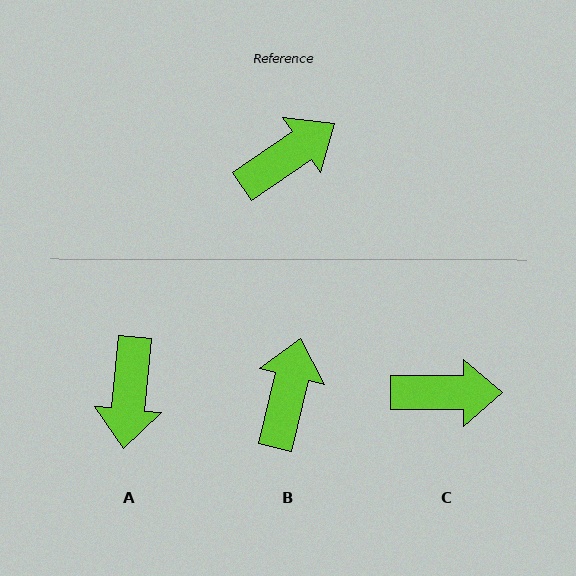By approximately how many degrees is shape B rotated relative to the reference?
Approximately 42 degrees counter-clockwise.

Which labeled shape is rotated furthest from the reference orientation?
A, about 130 degrees away.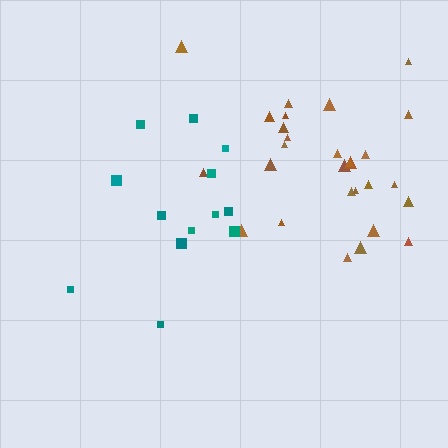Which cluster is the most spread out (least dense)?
Teal.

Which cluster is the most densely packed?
Brown.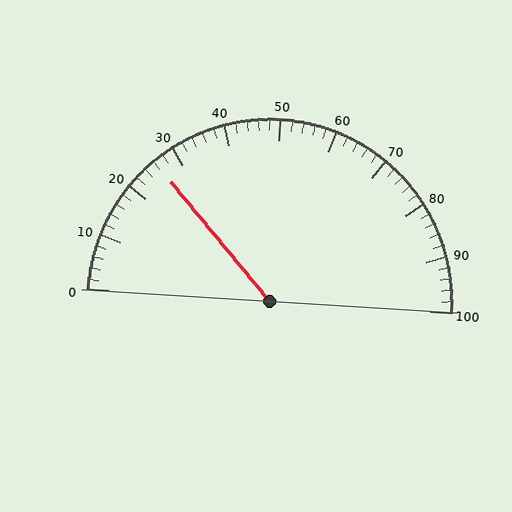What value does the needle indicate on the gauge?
The needle indicates approximately 26.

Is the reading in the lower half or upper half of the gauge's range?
The reading is in the lower half of the range (0 to 100).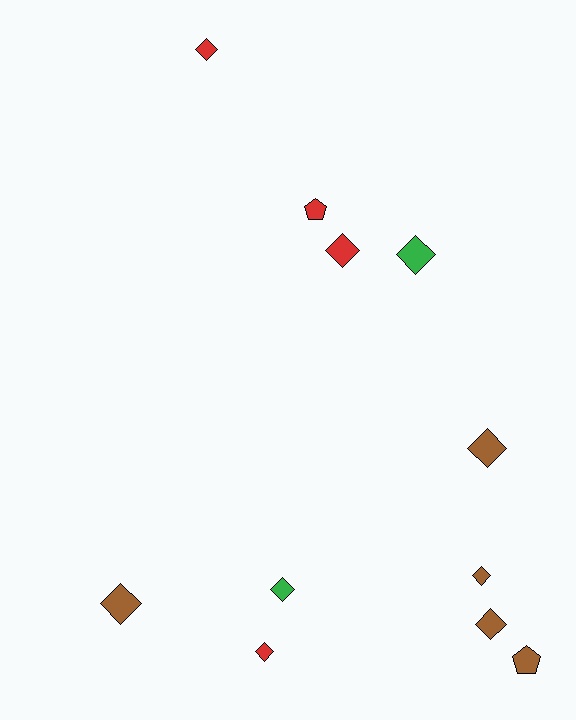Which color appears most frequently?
Brown, with 5 objects.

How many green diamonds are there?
There are 2 green diamonds.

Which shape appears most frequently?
Diamond, with 9 objects.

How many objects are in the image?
There are 11 objects.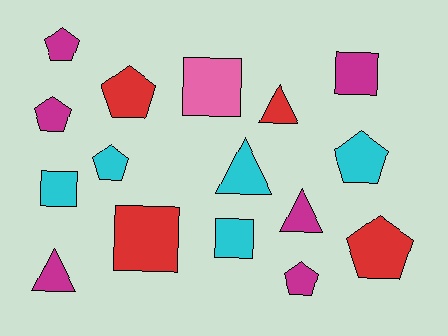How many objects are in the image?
There are 16 objects.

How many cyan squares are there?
There are 2 cyan squares.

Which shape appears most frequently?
Pentagon, with 7 objects.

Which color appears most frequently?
Magenta, with 6 objects.